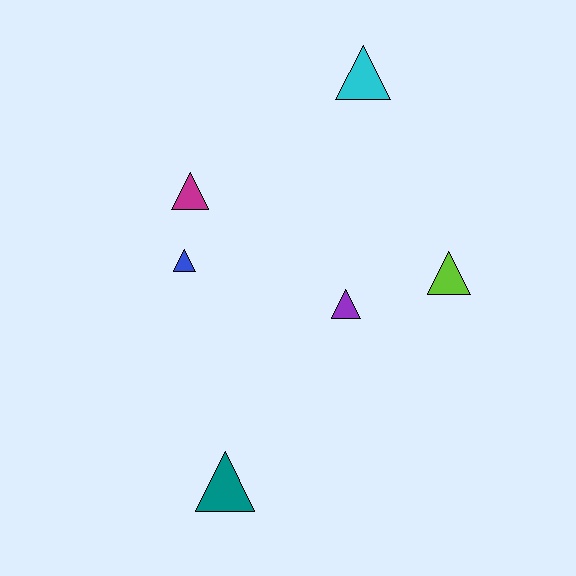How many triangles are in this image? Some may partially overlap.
There are 6 triangles.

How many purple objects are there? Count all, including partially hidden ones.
There is 1 purple object.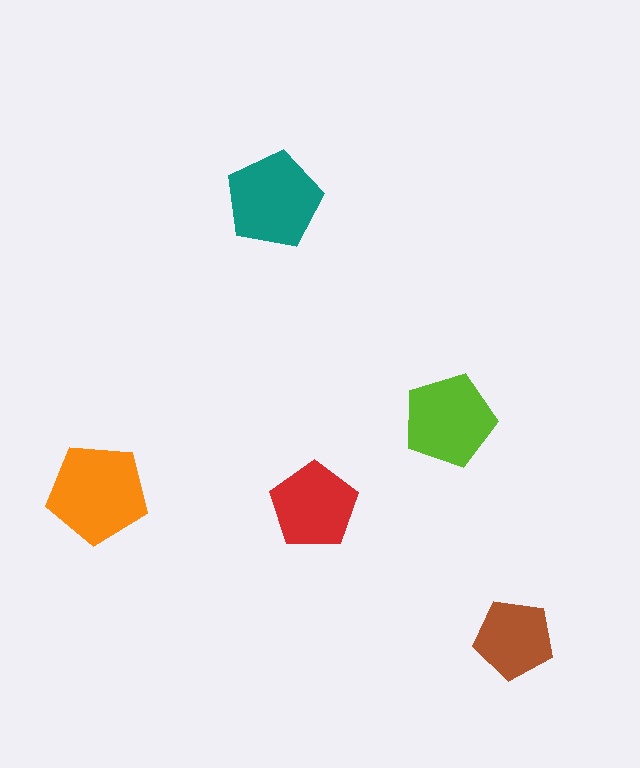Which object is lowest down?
The brown pentagon is bottommost.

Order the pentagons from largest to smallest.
the orange one, the teal one, the lime one, the red one, the brown one.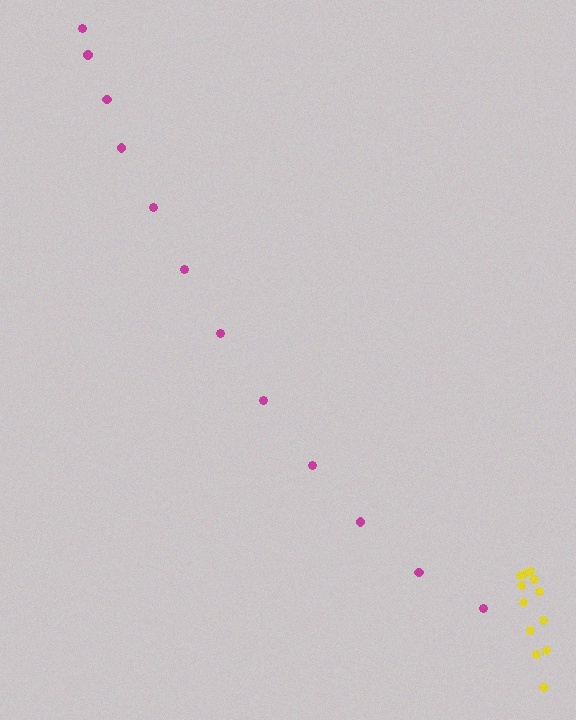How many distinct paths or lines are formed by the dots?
There are 2 distinct paths.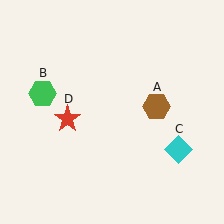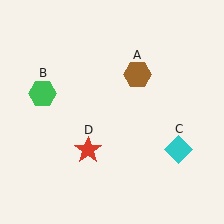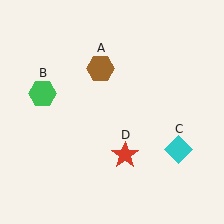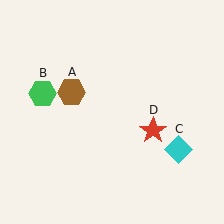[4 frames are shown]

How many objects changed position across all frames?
2 objects changed position: brown hexagon (object A), red star (object D).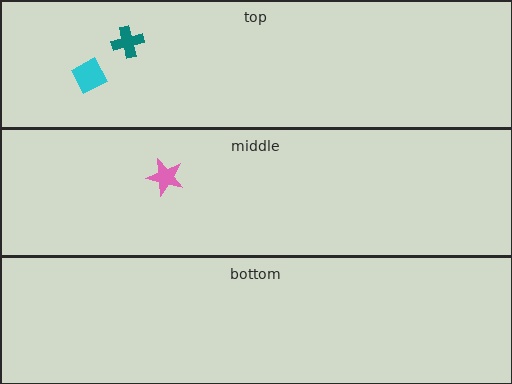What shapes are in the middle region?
The pink star.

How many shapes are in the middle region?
1.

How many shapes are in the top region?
2.